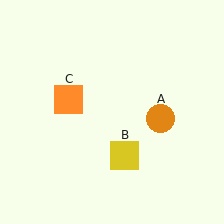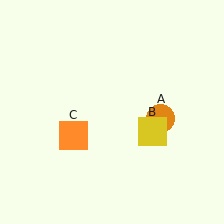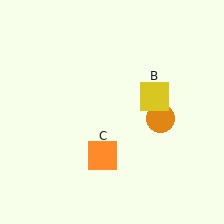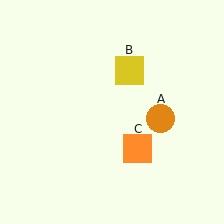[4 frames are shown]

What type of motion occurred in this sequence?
The yellow square (object B), orange square (object C) rotated counterclockwise around the center of the scene.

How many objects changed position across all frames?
2 objects changed position: yellow square (object B), orange square (object C).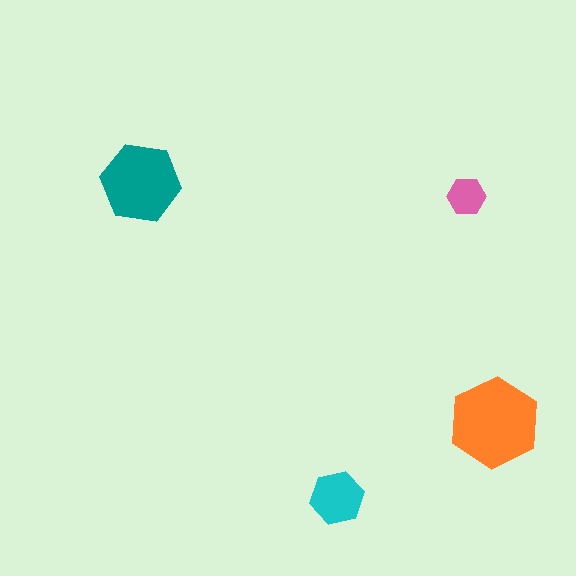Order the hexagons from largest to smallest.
the orange one, the teal one, the cyan one, the pink one.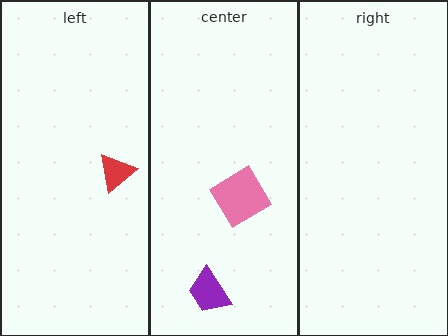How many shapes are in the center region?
2.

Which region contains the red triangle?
The left region.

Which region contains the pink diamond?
The center region.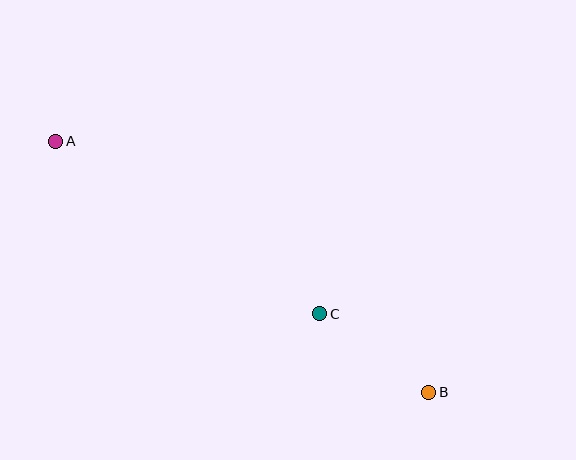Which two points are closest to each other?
Points B and C are closest to each other.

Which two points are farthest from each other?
Points A and B are farthest from each other.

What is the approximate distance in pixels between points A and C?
The distance between A and C is approximately 315 pixels.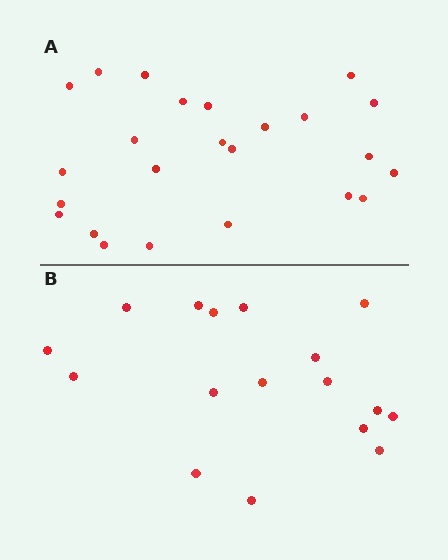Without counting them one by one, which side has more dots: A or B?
Region A (the top region) has more dots.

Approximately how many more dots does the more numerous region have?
Region A has roughly 8 or so more dots than region B.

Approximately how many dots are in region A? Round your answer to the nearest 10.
About 20 dots. (The exact count is 24, which rounds to 20.)